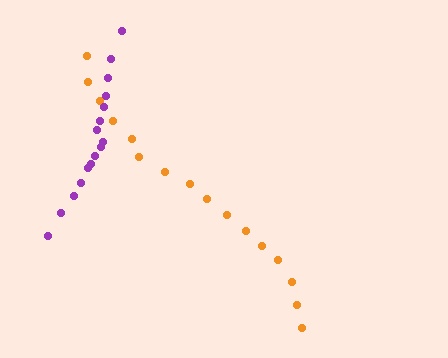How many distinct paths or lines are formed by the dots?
There are 2 distinct paths.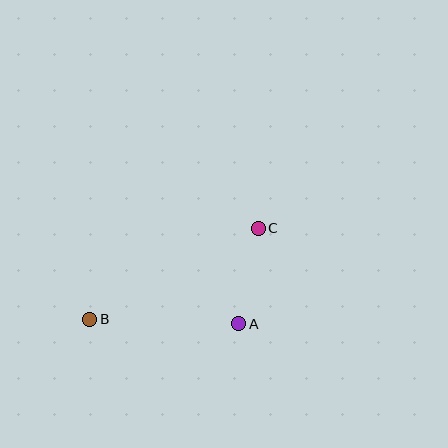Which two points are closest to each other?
Points A and C are closest to each other.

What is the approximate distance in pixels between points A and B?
The distance between A and B is approximately 149 pixels.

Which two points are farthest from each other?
Points B and C are farthest from each other.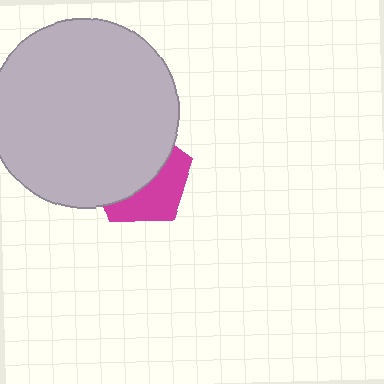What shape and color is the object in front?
The object in front is a light gray circle.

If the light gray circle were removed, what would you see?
You would see the complete magenta pentagon.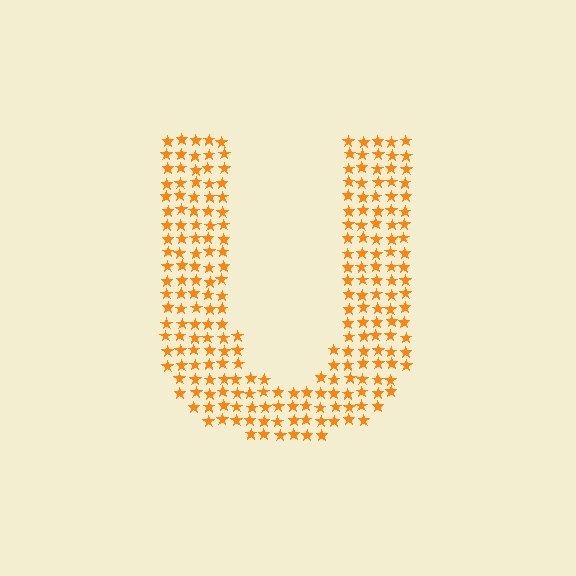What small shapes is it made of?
It is made of small stars.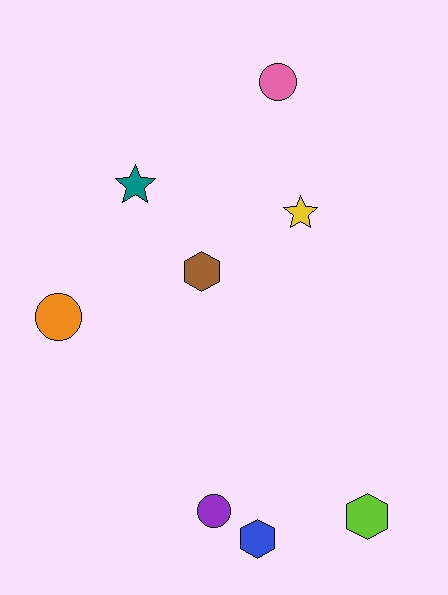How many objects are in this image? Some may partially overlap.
There are 8 objects.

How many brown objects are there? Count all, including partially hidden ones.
There is 1 brown object.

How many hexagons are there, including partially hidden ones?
There are 3 hexagons.